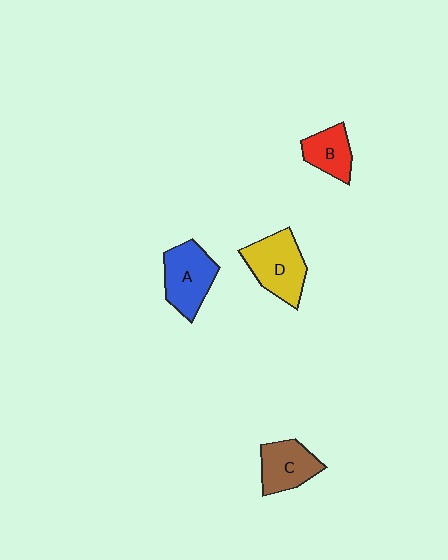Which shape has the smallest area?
Shape B (red).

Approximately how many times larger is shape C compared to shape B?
Approximately 1.2 times.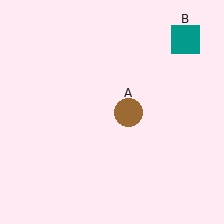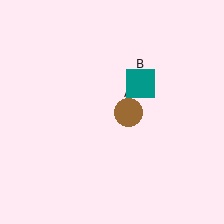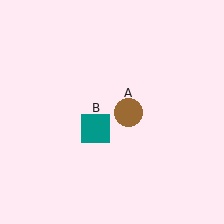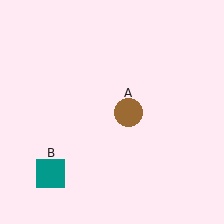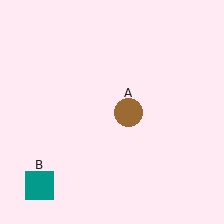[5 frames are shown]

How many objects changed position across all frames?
1 object changed position: teal square (object B).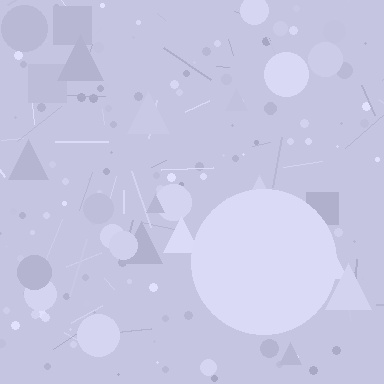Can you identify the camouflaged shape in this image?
The camouflaged shape is a circle.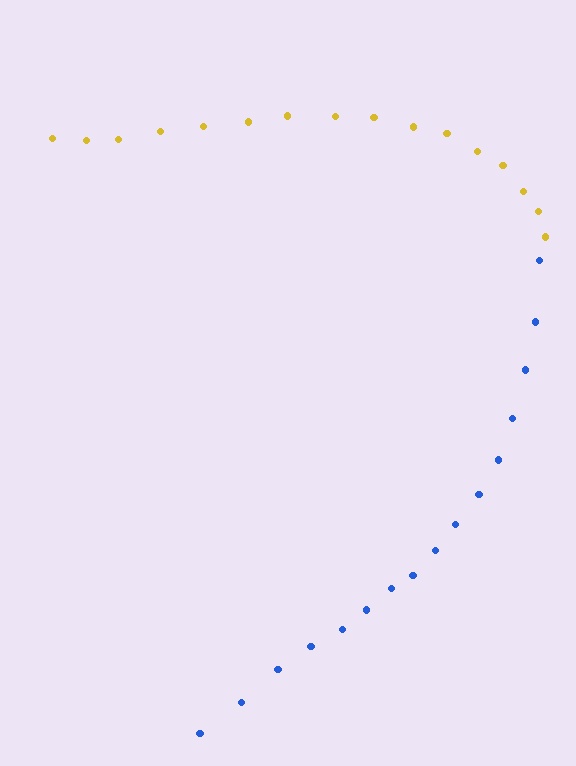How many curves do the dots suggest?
There are 2 distinct paths.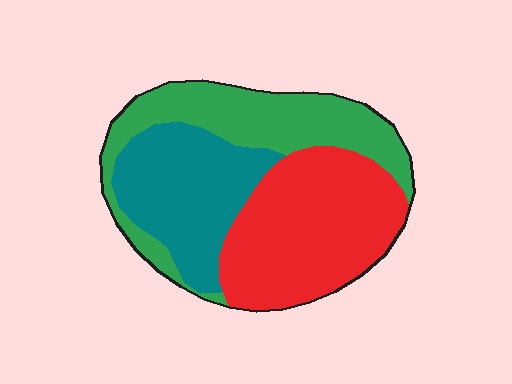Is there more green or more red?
Red.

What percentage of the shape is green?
Green covers 32% of the shape.